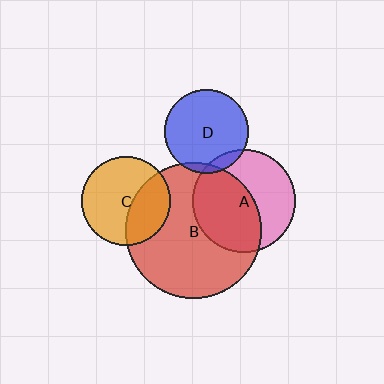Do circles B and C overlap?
Yes.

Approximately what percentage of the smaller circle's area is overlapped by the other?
Approximately 35%.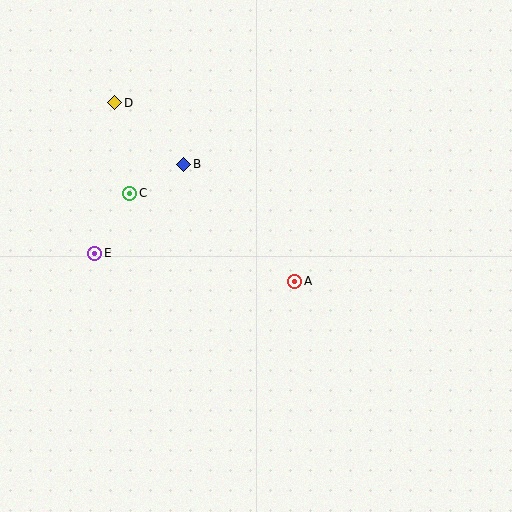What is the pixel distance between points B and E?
The distance between B and E is 126 pixels.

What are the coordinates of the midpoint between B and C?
The midpoint between B and C is at (157, 179).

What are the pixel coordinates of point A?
Point A is at (295, 281).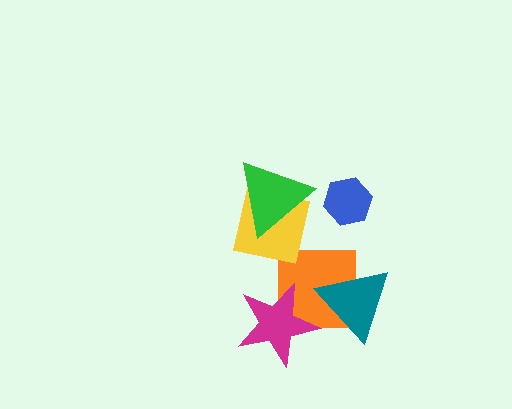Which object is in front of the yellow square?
The green triangle is in front of the yellow square.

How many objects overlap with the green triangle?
1 object overlaps with the green triangle.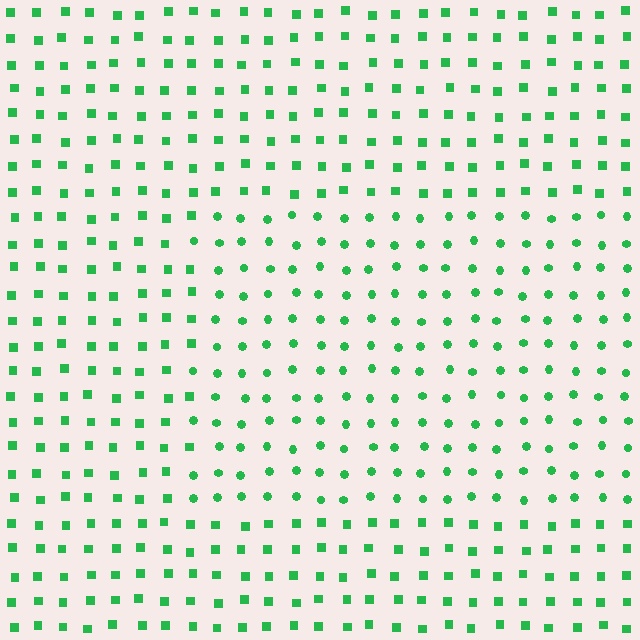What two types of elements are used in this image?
The image uses circles inside the rectangle region and squares outside it.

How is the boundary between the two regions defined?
The boundary is defined by a change in element shape: circles inside vs. squares outside. All elements share the same color and spacing.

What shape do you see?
I see a rectangle.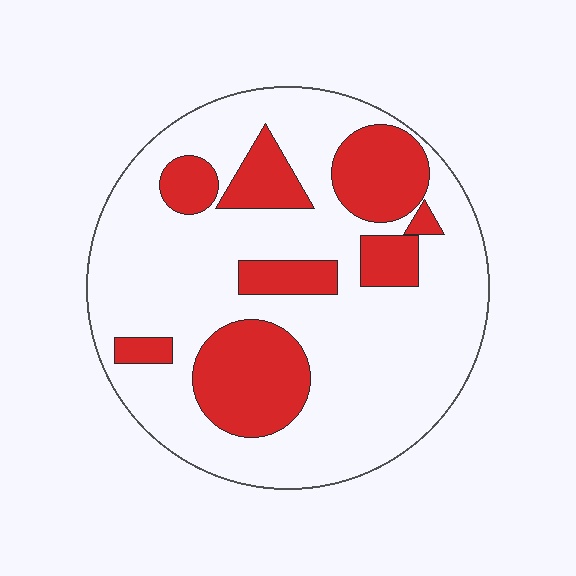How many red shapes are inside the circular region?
8.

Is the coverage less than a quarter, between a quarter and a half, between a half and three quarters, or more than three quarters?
Between a quarter and a half.